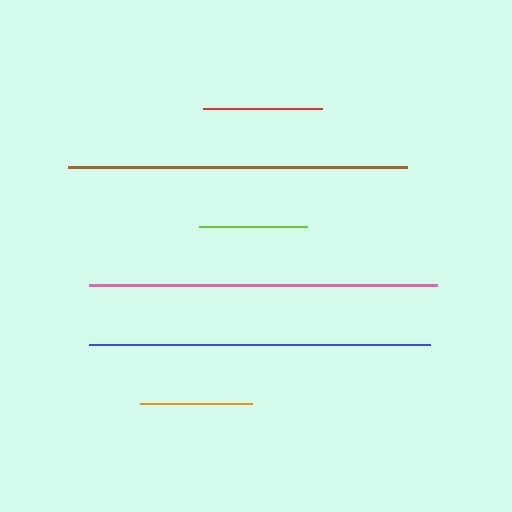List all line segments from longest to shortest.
From longest to shortest: pink, blue, brown, red, orange, lime.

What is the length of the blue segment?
The blue segment is approximately 341 pixels long.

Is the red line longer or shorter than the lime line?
The red line is longer than the lime line.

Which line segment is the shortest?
The lime line is the shortest at approximately 109 pixels.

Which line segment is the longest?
The pink line is the longest at approximately 347 pixels.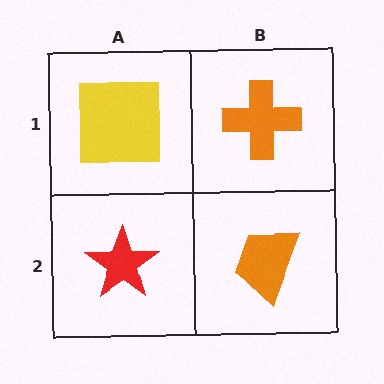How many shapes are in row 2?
2 shapes.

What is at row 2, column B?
An orange trapezoid.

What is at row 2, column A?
A red star.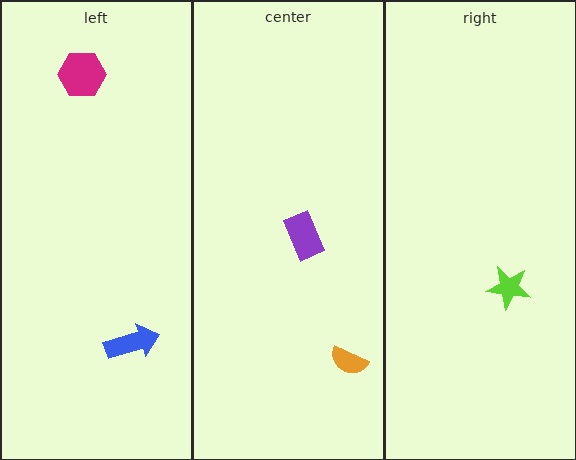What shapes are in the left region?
The magenta hexagon, the blue arrow.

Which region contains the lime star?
The right region.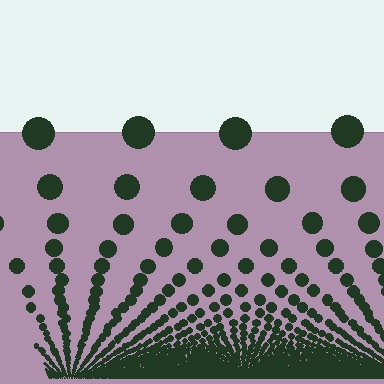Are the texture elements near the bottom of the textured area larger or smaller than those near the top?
Smaller. The gradient is inverted — elements near the bottom are smaller and denser.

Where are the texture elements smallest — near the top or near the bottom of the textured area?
Near the bottom.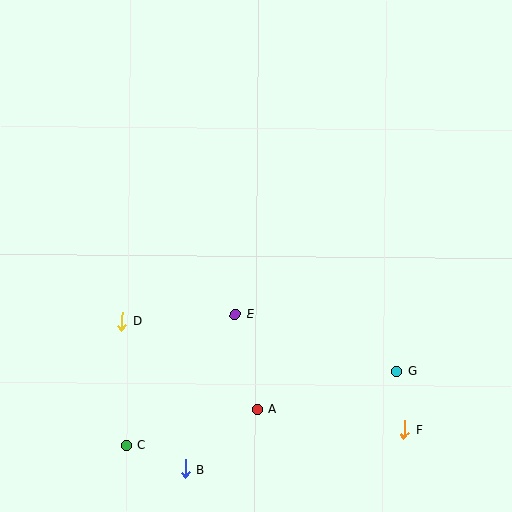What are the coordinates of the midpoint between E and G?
The midpoint between E and G is at (316, 343).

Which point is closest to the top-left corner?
Point D is closest to the top-left corner.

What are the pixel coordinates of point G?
Point G is at (397, 371).